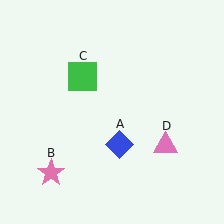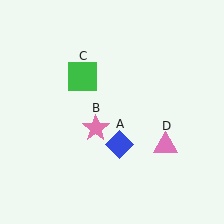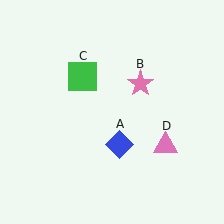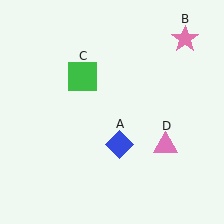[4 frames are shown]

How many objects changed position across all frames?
1 object changed position: pink star (object B).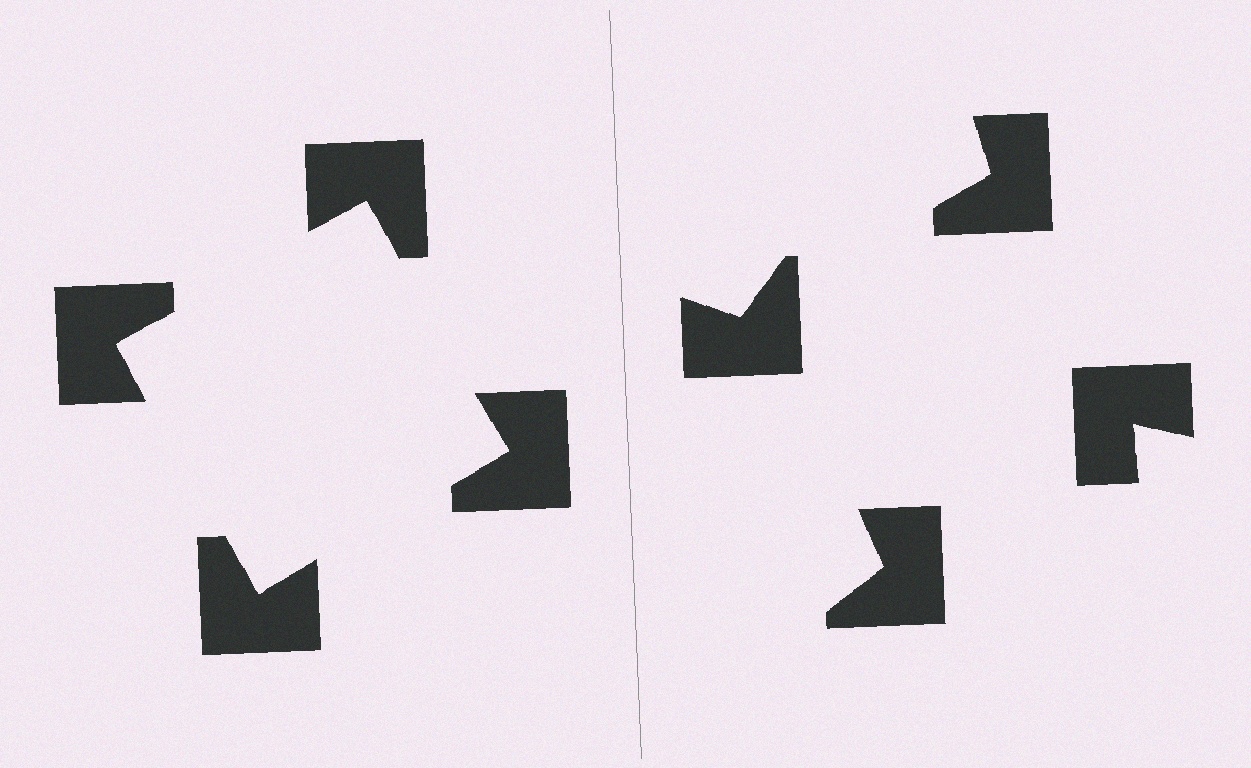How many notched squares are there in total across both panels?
8 — 4 on each side.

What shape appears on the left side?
An illusory square.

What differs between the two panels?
The notched squares are positioned identically on both sides; only the wedge orientations differ. On the left they align to a square; on the right they are misaligned.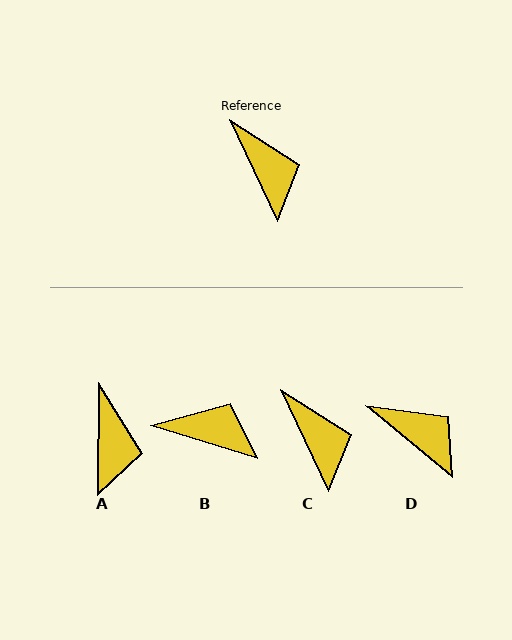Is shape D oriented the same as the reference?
No, it is off by about 25 degrees.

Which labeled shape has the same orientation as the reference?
C.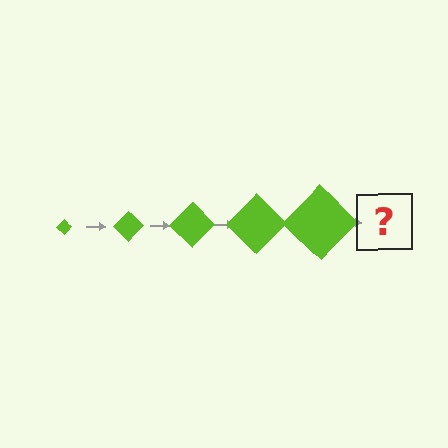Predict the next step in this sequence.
The next step is a lime diamond, larger than the previous one.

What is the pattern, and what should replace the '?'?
The pattern is that the diamond gets progressively larger each step. The '?' should be a lime diamond, larger than the previous one.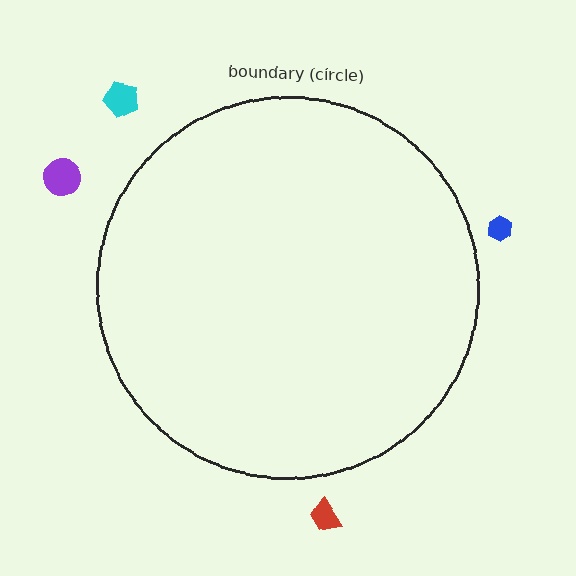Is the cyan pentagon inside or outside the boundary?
Outside.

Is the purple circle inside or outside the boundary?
Outside.